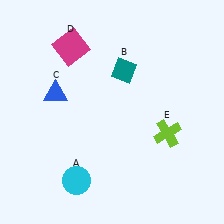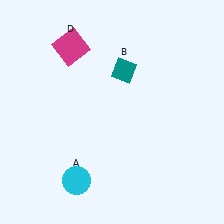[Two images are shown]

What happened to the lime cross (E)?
The lime cross (E) was removed in Image 2. It was in the bottom-right area of Image 1.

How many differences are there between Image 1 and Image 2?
There are 2 differences between the two images.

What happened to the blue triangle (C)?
The blue triangle (C) was removed in Image 2. It was in the top-left area of Image 1.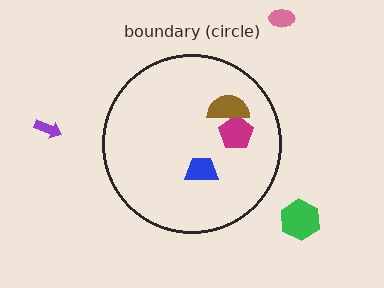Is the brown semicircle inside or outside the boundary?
Inside.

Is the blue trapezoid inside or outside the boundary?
Inside.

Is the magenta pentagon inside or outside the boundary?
Inside.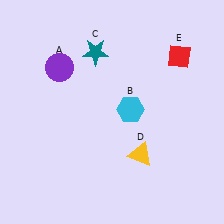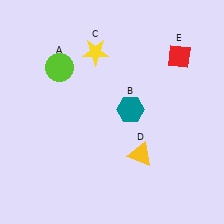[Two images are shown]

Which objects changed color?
A changed from purple to lime. B changed from cyan to teal. C changed from teal to yellow.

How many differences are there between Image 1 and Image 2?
There are 3 differences between the two images.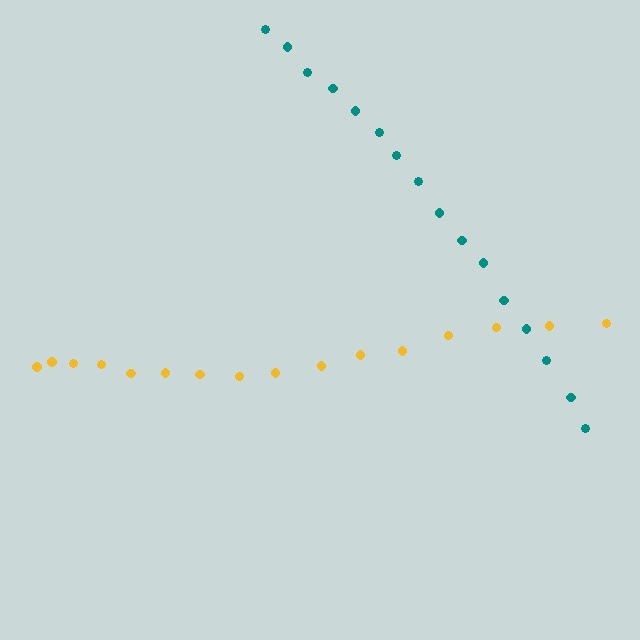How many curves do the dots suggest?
There are 2 distinct paths.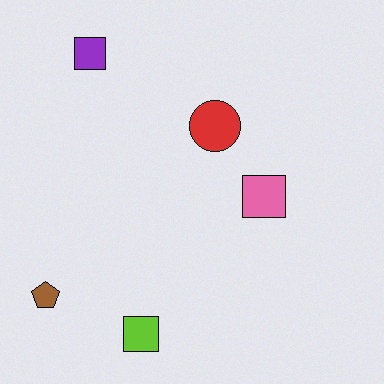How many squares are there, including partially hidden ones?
There are 3 squares.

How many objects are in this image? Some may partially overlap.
There are 5 objects.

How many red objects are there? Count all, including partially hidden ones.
There is 1 red object.